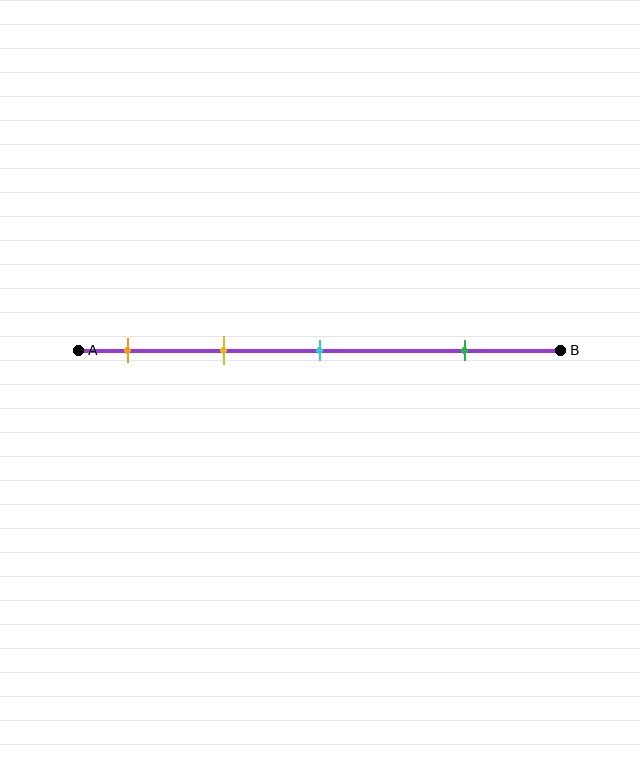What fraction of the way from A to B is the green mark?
The green mark is approximately 80% (0.8) of the way from A to B.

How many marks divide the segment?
There are 4 marks dividing the segment.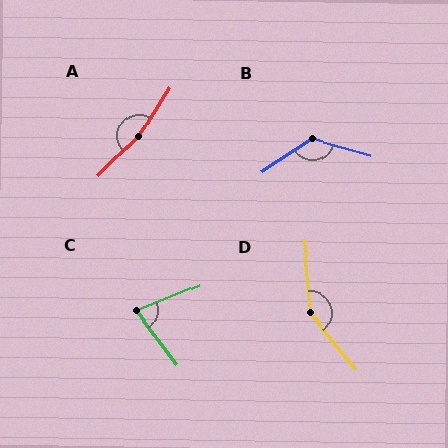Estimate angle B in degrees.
Approximately 131 degrees.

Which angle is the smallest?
C, at approximately 75 degrees.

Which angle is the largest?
A, at approximately 167 degrees.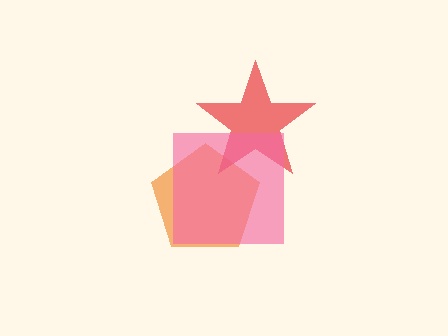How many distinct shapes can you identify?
There are 3 distinct shapes: an orange pentagon, a red star, a pink square.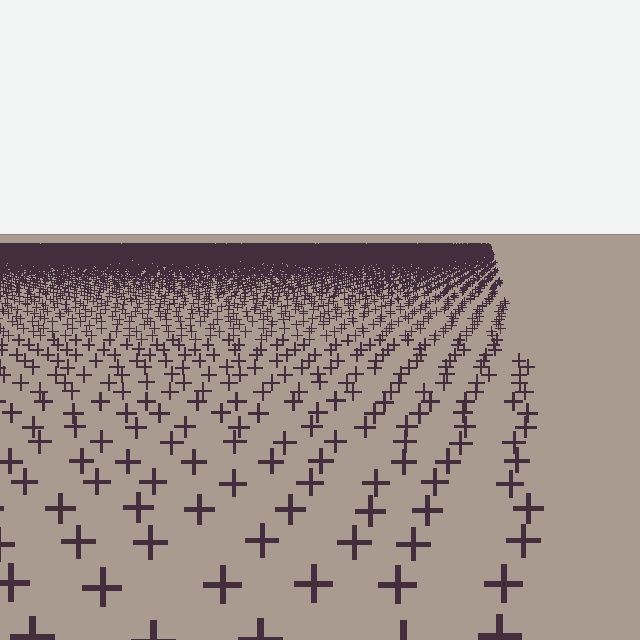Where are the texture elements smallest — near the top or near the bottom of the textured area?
Near the top.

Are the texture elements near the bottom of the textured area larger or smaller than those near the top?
Larger. Near the bottom, elements are closer to the viewer and appear at a bigger on-screen size.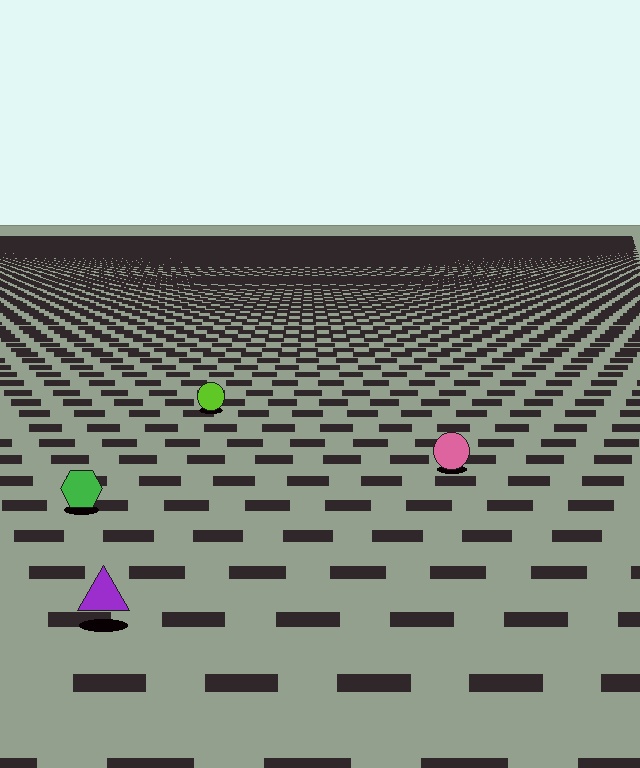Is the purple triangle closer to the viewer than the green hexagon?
Yes. The purple triangle is closer — you can tell from the texture gradient: the ground texture is coarser near it.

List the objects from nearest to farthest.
From nearest to farthest: the purple triangle, the green hexagon, the pink circle, the lime circle.